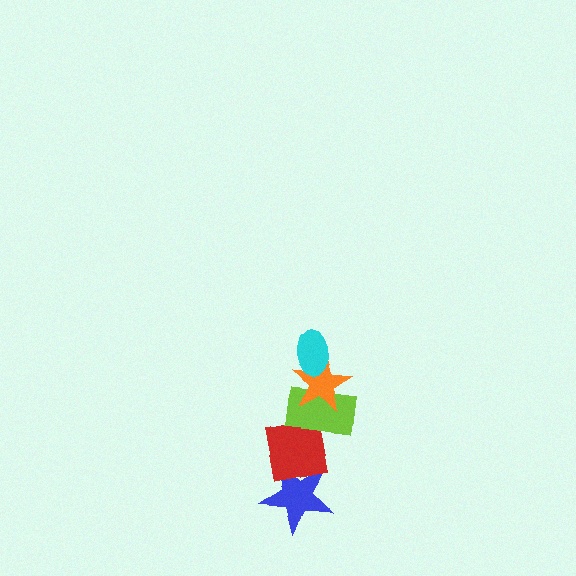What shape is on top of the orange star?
The cyan ellipse is on top of the orange star.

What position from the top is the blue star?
The blue star is 5th from the top.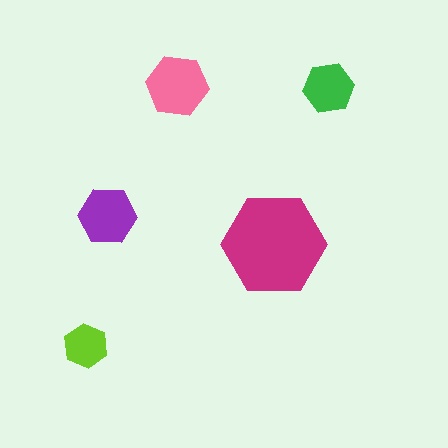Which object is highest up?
The pink hexagon is topmost.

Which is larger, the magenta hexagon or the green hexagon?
The magenta one.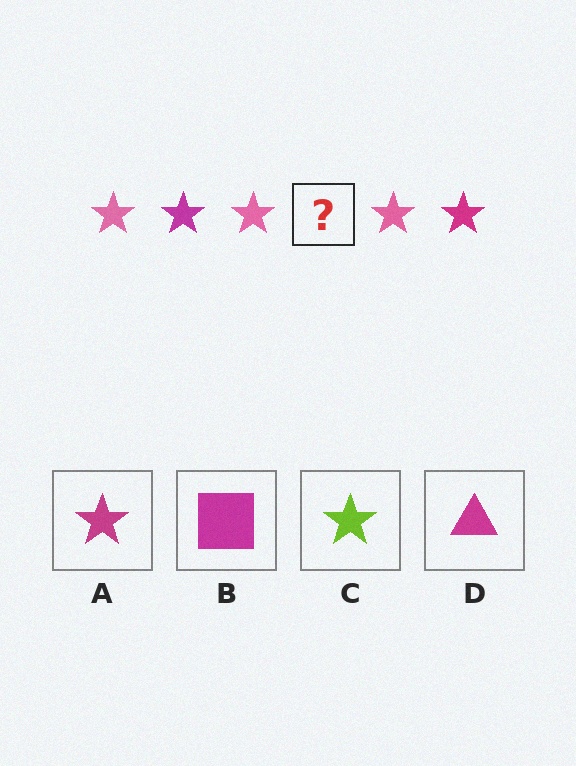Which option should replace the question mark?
Option A.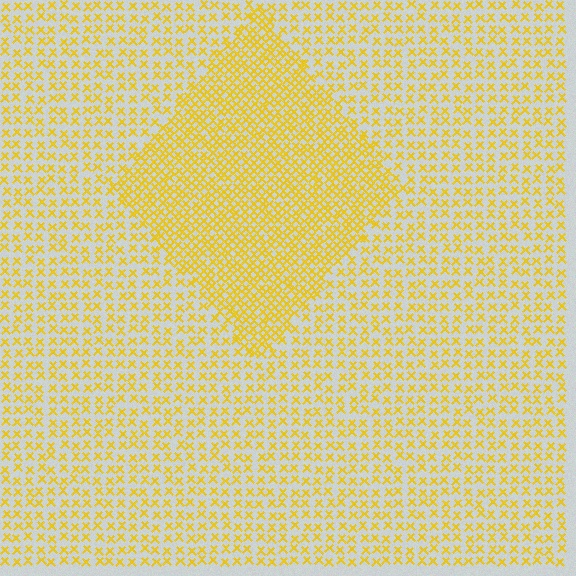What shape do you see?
I see a diamond.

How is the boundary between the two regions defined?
The boundary is defined by a change in element density (approximately 1.9x ratio). All elements are the same color, size, and shape.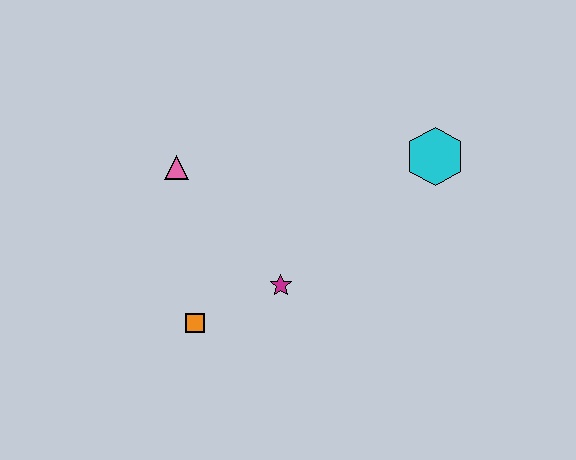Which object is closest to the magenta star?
The orange square is closest to the magenta star.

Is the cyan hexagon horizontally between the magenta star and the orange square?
No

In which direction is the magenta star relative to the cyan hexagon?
The magenta star is to the left of the cyan hexagon.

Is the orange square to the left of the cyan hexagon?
Yes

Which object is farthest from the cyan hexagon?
The orange square is farthest from the cyan hexagon.